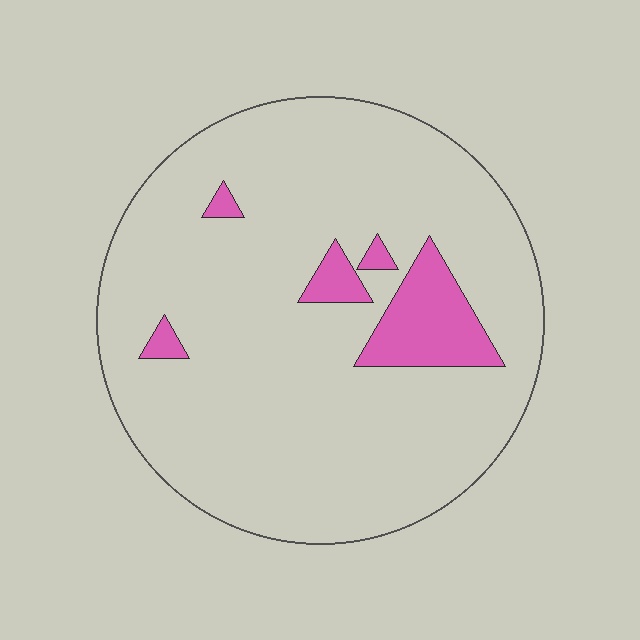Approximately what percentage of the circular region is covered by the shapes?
Approximately 10%.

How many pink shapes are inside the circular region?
5.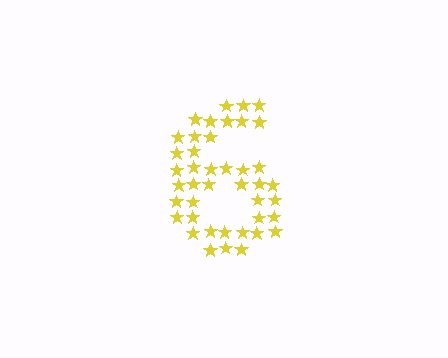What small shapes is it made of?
It is made of small stars.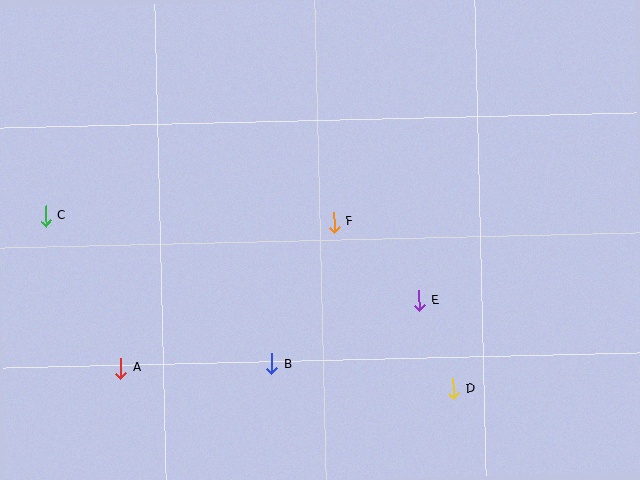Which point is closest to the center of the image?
Point F at (334, 222) is closest to the center.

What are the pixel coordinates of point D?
Point D is at (453, 389).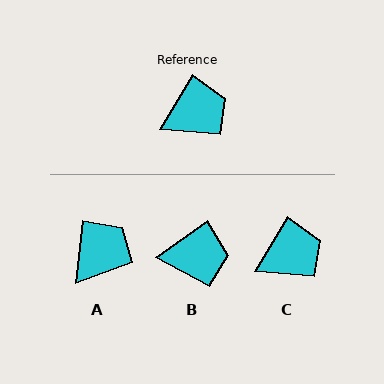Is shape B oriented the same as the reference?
No, it is off by about 24 degrees.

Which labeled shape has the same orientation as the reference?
C.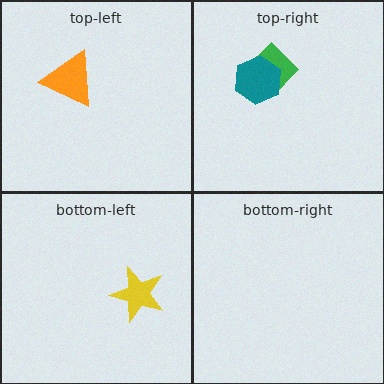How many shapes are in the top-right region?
2.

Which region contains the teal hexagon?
The top-right region.